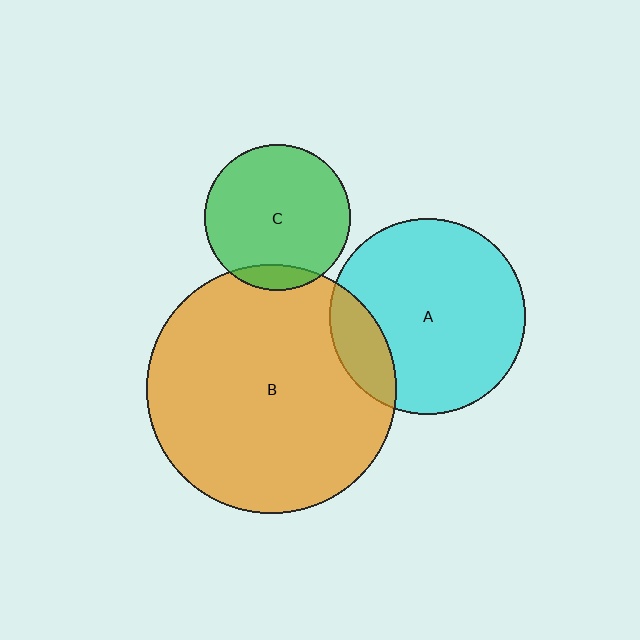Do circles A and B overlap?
Yes.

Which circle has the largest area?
Circle B (orange).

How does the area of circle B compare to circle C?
Approximately 2.9 times.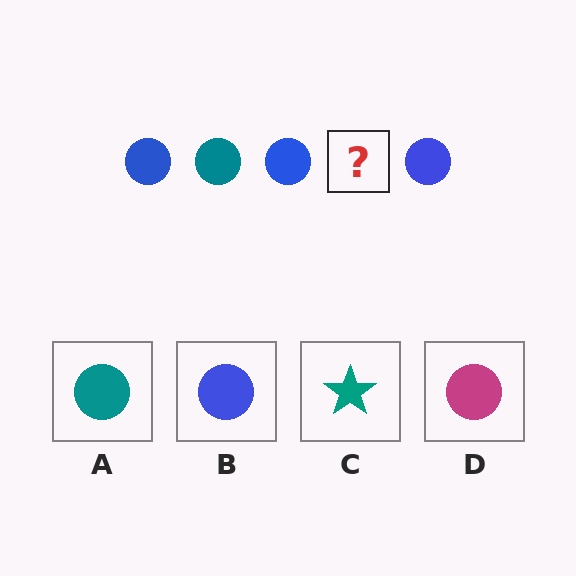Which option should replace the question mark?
Option A.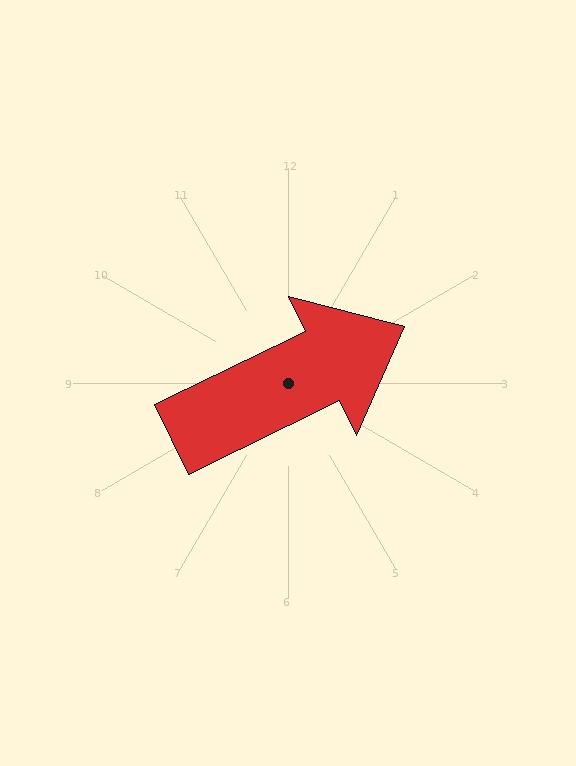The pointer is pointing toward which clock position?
Roughly 2 o'clock.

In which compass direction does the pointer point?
Northeast.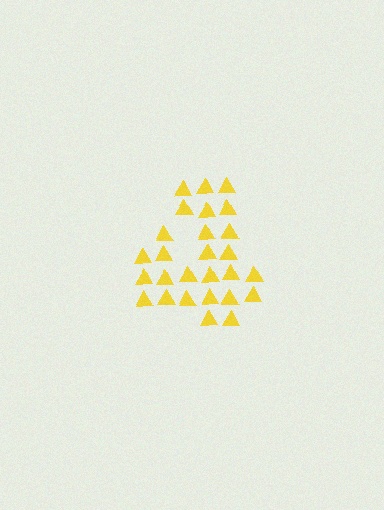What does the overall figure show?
The overall figure shows the digit 4.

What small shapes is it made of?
It is made of small triangles.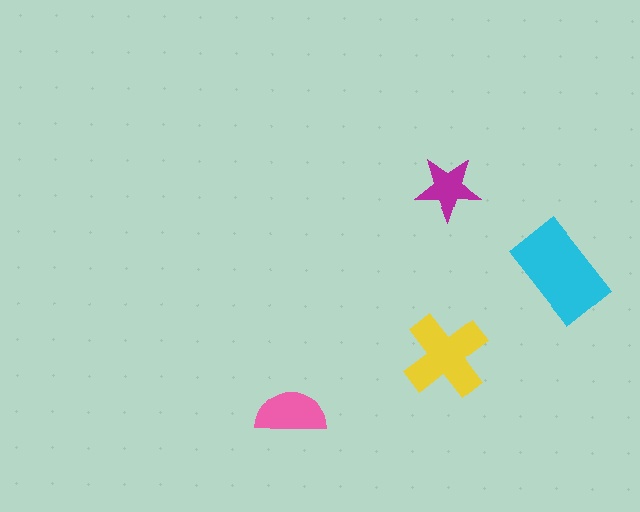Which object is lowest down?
The pink semicircle is bottommost.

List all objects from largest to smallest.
The cyan rectangle, the yellow cross, the pink semicircle, the magenta star.